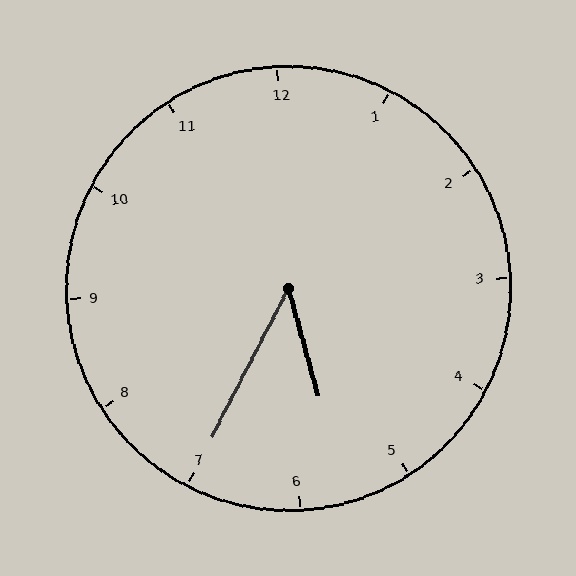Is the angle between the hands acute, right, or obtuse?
It is acute.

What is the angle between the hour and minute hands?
Approximately 42 degrees.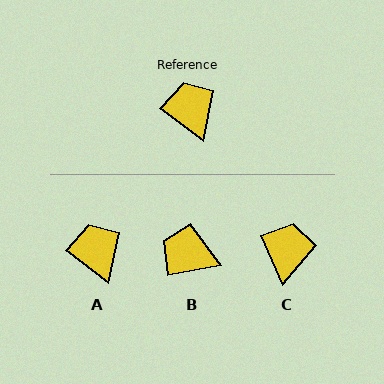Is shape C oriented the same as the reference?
No, it is off by about 29 degrees.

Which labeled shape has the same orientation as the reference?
A.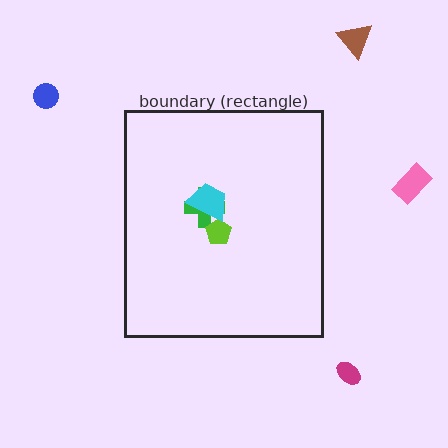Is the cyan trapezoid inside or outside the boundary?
Inside.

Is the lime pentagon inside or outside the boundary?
Inside.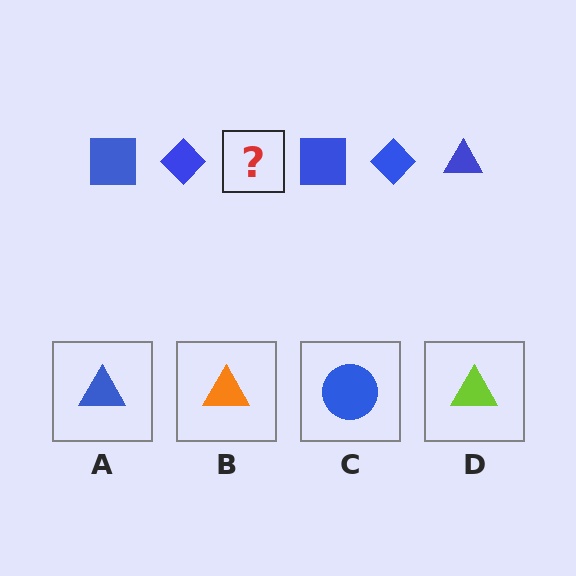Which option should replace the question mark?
Option A.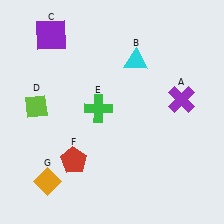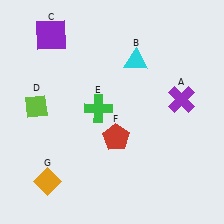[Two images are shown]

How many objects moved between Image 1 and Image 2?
1 object moved between the two images.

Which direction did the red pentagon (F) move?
The red pentagon (F) moved right.